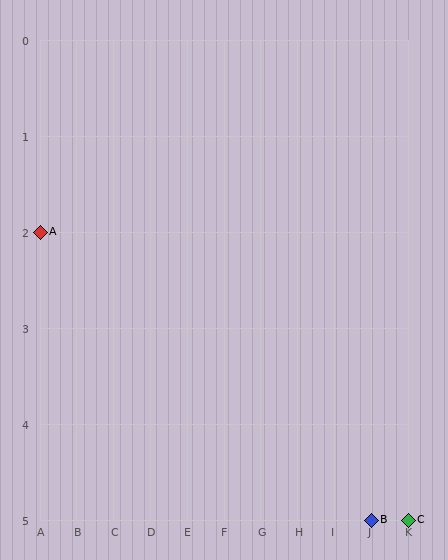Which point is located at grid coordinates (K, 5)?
Point C is at (K, 5).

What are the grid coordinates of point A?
Point A is at grid coordinates (A, 2).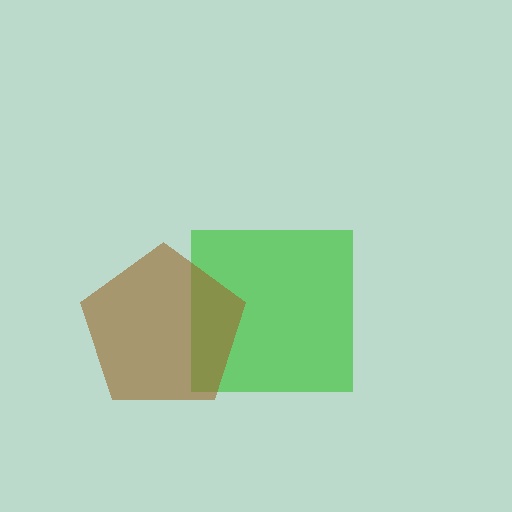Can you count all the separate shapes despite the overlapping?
Yes, there are 2 separate shapes.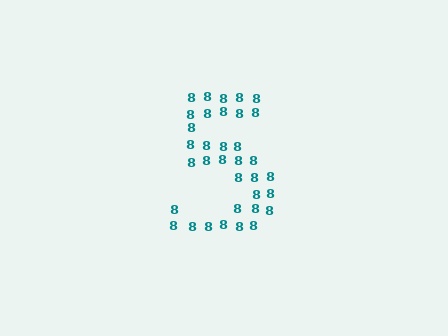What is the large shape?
The large shape is the digit 5.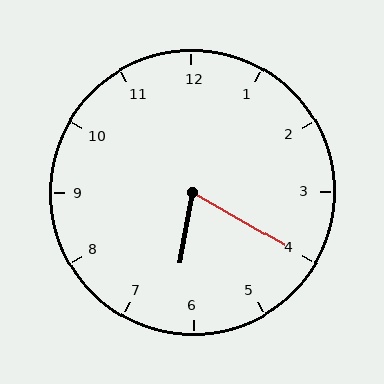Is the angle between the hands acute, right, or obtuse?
It is acute.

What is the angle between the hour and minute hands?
Approximately 70 degrees.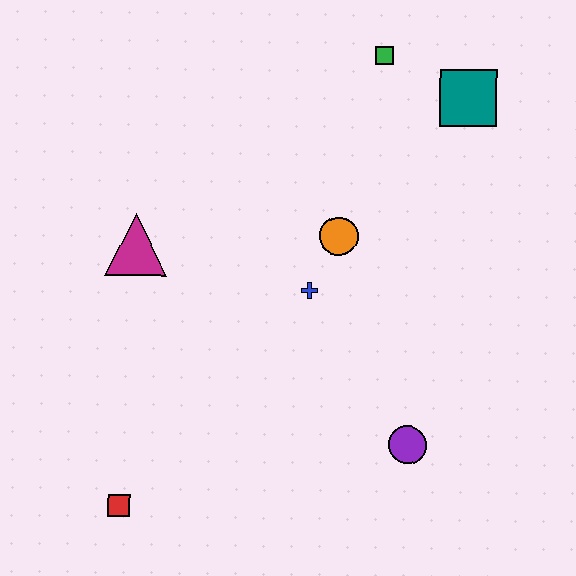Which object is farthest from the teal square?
The red square is farthest from the teal square.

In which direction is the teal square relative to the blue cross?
The teal square is above the blue cross.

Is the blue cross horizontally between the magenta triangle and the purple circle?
Yes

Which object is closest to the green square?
The teal square is closest to the green square.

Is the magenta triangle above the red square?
Yes